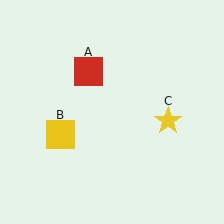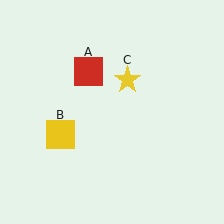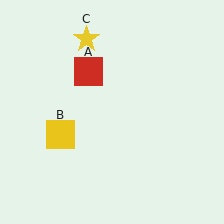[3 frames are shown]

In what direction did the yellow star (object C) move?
The yellow star (object C) moved up and to the left.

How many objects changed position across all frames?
1 object changed position: yellow star (object C).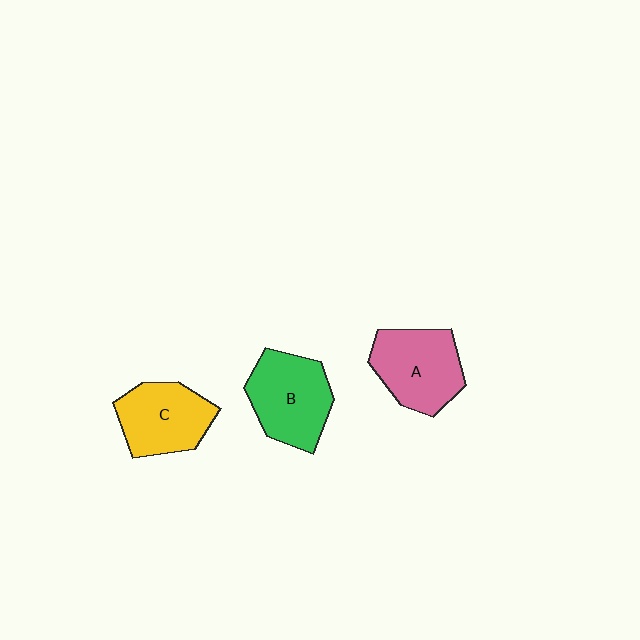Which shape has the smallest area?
Shape C (yellow).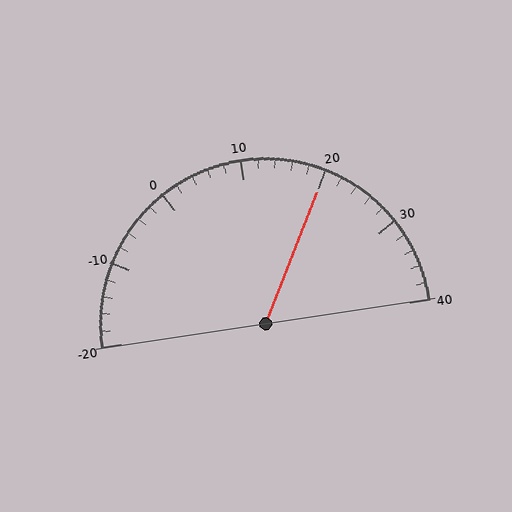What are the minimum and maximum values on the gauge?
The gauge ranges from -20 to 40.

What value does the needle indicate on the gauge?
The needle indicates approximately 20.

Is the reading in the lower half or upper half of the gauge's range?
The reading is in the upper half of the range (-20 to 40).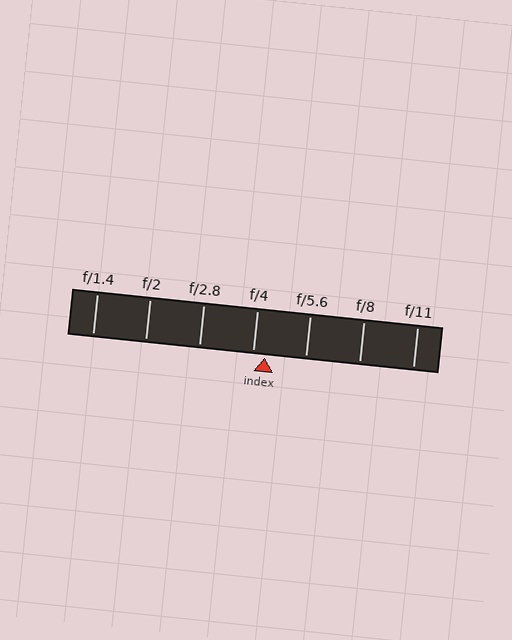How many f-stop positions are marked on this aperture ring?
There are 7 f-stop positions marked.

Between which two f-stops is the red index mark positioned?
The index mark is between f/4 and f/5.6.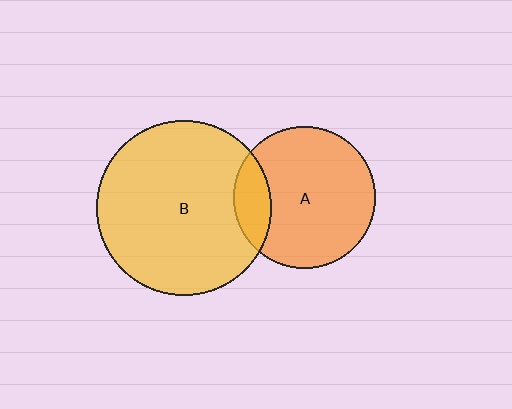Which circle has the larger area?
Circle B (yellow).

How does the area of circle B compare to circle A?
Approximately 1.5 times.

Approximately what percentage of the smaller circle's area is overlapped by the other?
Approximately 15%.